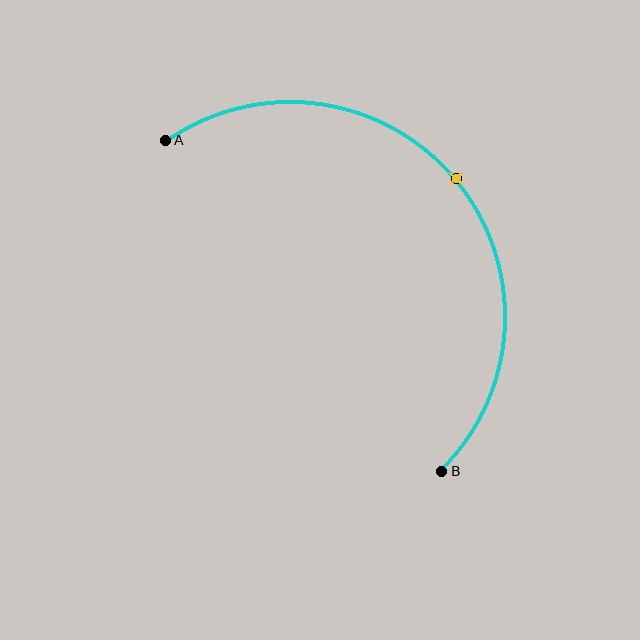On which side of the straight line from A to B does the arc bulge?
The arc bulges above and to the right of the straight line connecting A and B.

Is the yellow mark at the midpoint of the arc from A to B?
Yes. The yellow mark lies on the arc at equal arc-length from both A and B — it is the arc midpoint.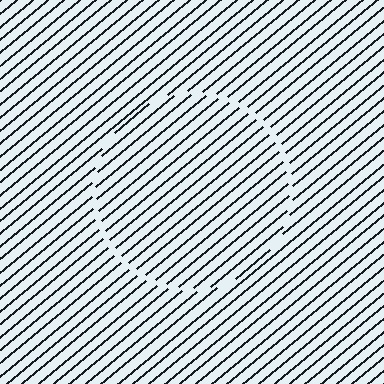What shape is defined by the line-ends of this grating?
An illusory circle. The interior of the shape contains the same grating, shifted by half a period — the contour is defined by the phase discontinuity where line-ends from the inner and outer gratings abut.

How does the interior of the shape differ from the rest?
The interior of the shape contains the same grating, shifted by half a period — the contour is defined by the phase discontinuity where line-ends from the inner and outer gratings abut.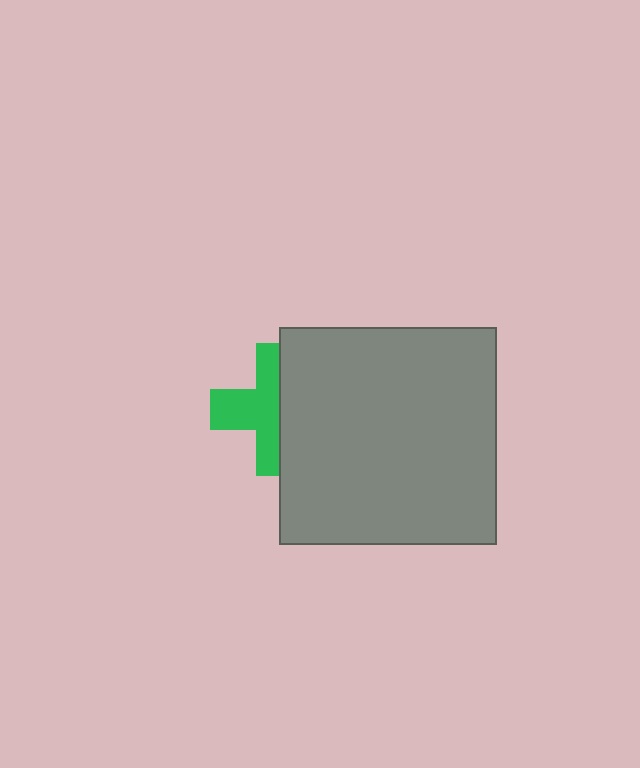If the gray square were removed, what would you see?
You would see the complete green cross.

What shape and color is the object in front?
The object in front is a gray square.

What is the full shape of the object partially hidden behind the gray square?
The partially hidden object is a green cross.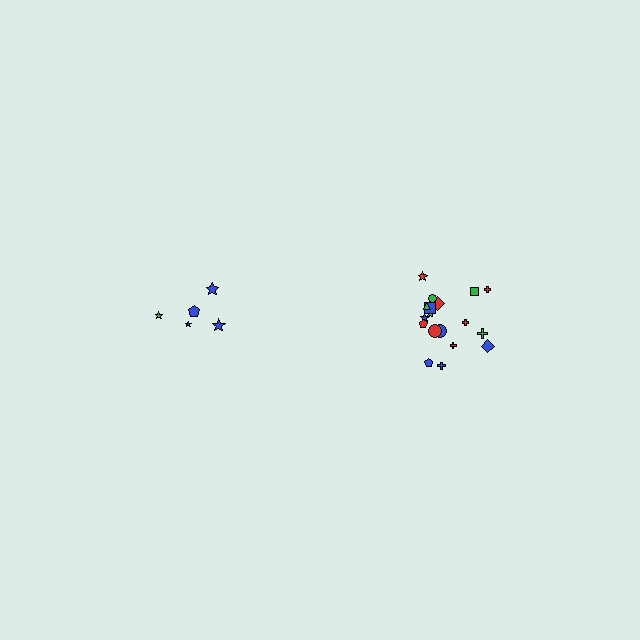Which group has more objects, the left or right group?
The right group.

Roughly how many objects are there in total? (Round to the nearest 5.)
Roughly 25 objects in total.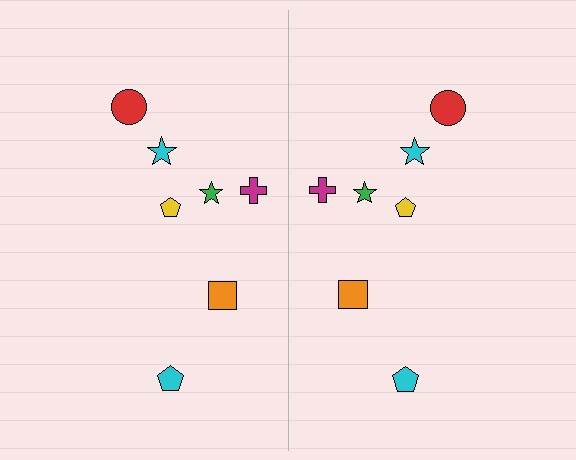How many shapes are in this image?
There are 14 shapes in this image.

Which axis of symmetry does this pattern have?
The pattern has a vertical axis of symmetry running through the center of the image.